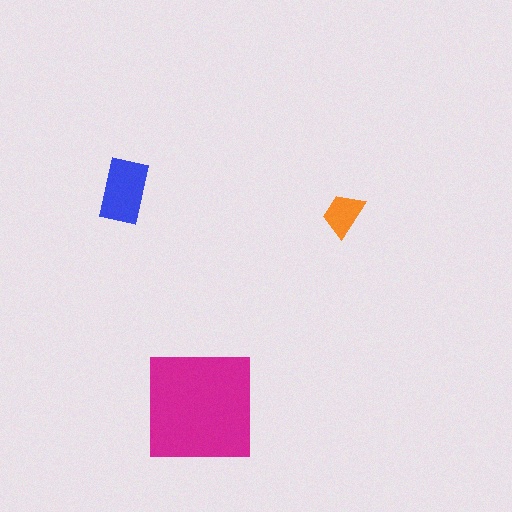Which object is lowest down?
The magenta square is bottommost.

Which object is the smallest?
The orange trapezoid.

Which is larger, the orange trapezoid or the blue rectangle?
The blue rectangle.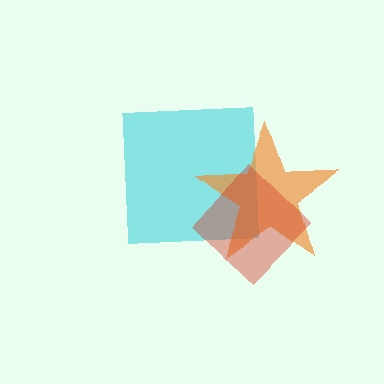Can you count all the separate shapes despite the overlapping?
Yes, there are 3 separate shapes.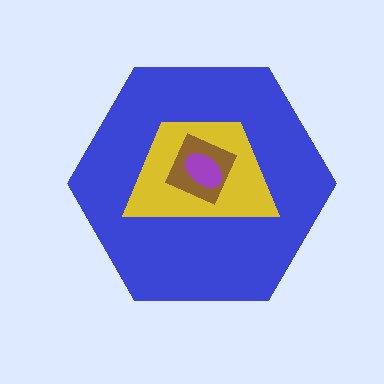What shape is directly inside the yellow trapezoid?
The brown square.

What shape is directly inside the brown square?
The purple ellipse.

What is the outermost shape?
The blue hexagon.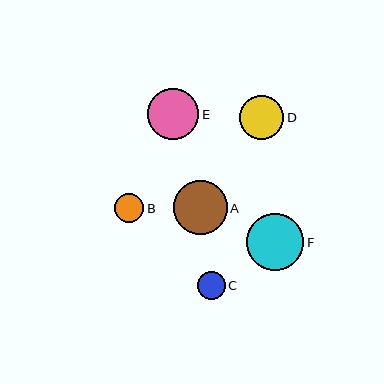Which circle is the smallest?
Circle C is the smallest with a size of approximately 28 pixels.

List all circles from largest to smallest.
From largest to smallest: F, A, E, D, B, C.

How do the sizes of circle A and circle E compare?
Circle A and circle E are approximately the same size.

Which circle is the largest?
Circle F is the largest with a size of approximately 57 pixels.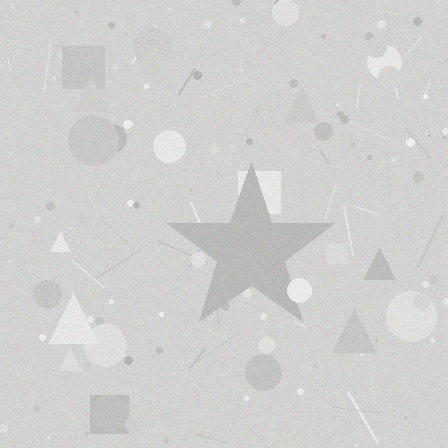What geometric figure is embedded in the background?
A star is embedded in the background.